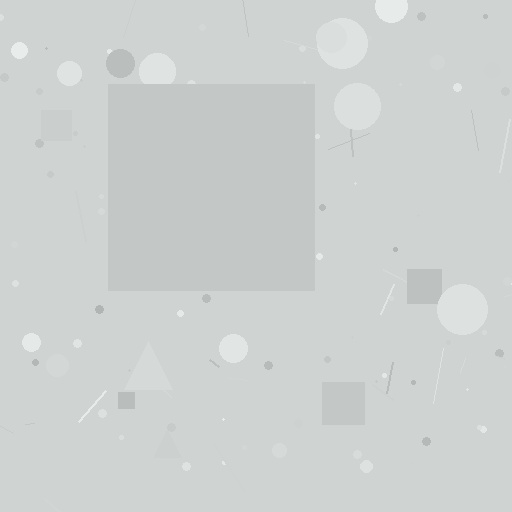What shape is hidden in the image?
A square is hidden in the image.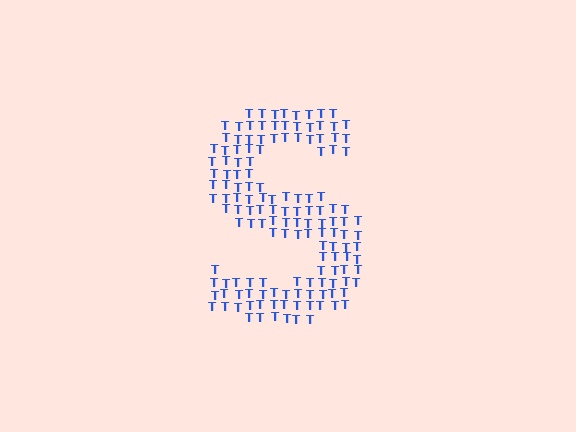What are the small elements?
The small elements are letter T's.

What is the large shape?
The large shape is the letter S.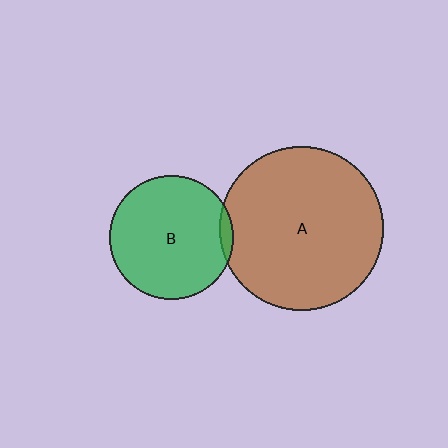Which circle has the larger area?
Circle A (brown).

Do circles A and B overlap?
Yes.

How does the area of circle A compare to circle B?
Approximately 1.7 times.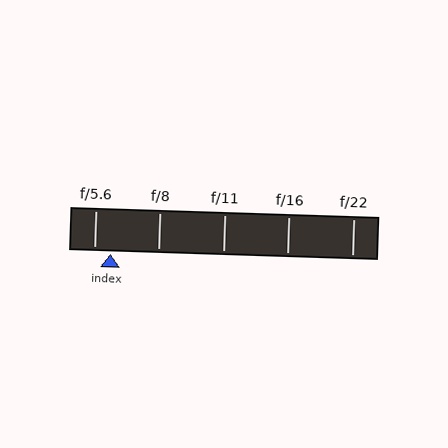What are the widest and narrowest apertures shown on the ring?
The widest aperture shown is f/5.6 and the narrowest is f/22.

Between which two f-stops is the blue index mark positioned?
The index mark is between f/5.6 and f/8.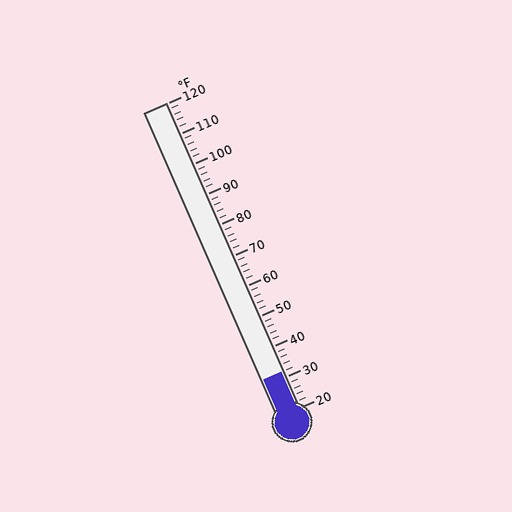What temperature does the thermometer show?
The thermometer shows approximately 32°F.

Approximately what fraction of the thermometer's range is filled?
The thermometer is filled to approximately 10% of its range.